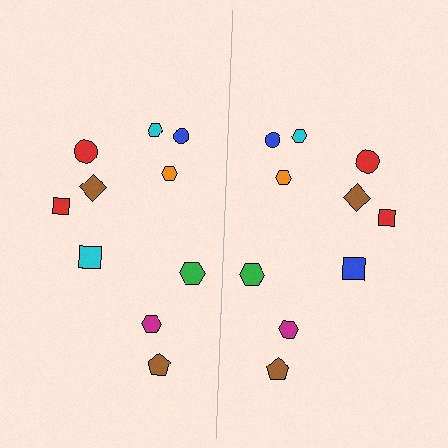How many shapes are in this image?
There are 20 shapes in this image.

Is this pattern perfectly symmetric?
No, the pattern is not perfectly symmetric. The blue square on the right side breaks the symmetry — its mirror counterpart is cyan.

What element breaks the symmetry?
The blue square on the right side breaks the symmetry — its mirror counterpart is cyan.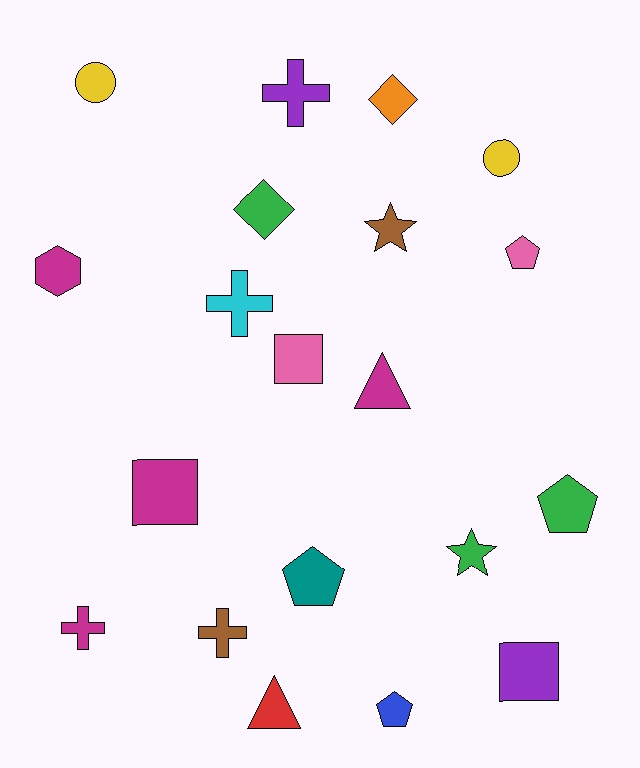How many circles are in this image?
There are 2 circles.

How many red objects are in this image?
There is 1 red object.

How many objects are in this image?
There are 20 objects.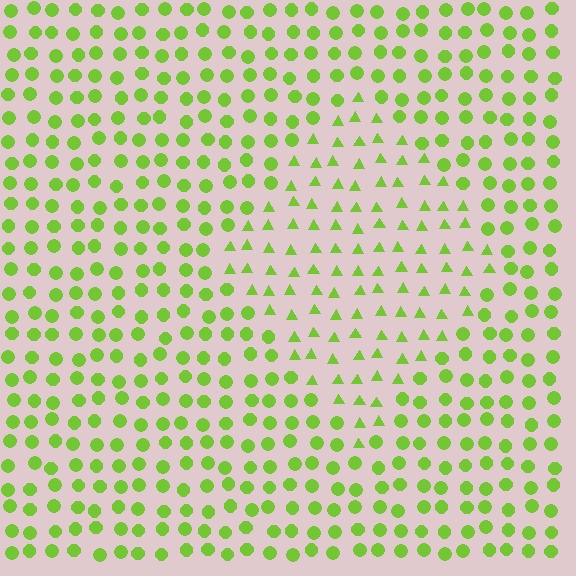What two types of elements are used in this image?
The image uses triangles inside the diamond region and circles outside it.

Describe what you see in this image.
The image is filled with small lime elements arranged in a uniform grid. A diamond-shaped region contains triangles, while the surrounding area contains circles. The boundary is defined purely by the change in element shape.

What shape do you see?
I see a diamond.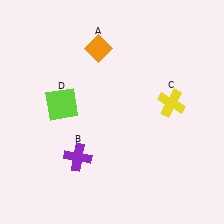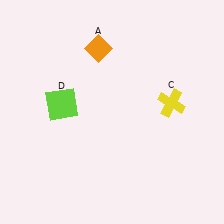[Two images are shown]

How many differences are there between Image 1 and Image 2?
There is 1 difference between the two images.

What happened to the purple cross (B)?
The purple cross (B) was removed in Image 2. It was in the bottom-left area of Image 1.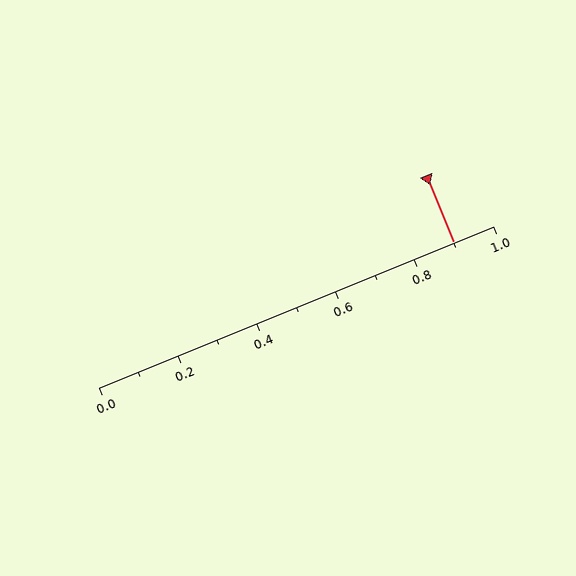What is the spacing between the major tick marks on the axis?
The major ticks are spaced 0.2 apart.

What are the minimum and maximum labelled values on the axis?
The axis runs from 0.0 to 1.0.